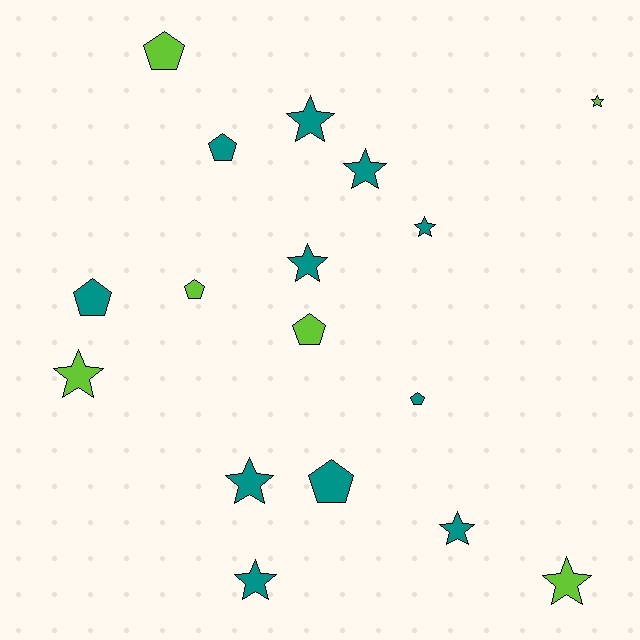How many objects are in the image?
There are 17 objects.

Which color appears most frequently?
Teal, with 11 objects.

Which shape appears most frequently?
Star, with 10 objects.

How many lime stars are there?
There are 3 lime stars.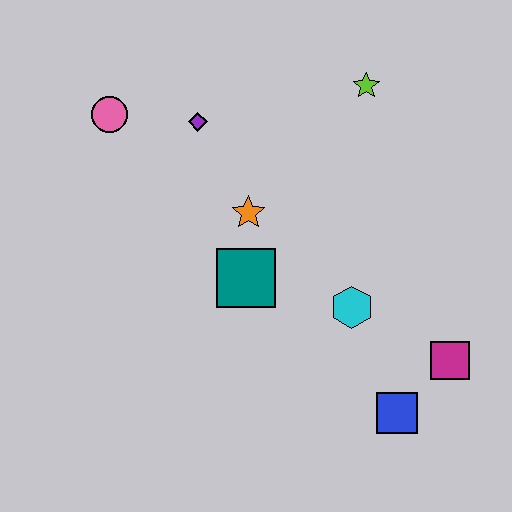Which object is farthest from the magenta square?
The pink circle is farthest from the magenta square.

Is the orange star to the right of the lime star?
No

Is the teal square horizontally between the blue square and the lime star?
No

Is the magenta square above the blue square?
Yes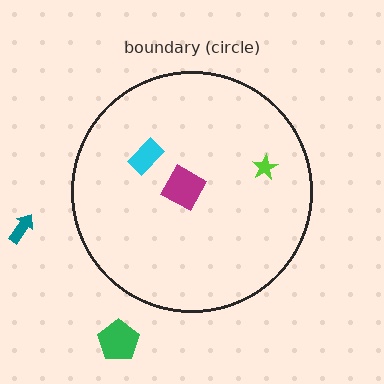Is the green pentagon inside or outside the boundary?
Outside.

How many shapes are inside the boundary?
3 inside, 2 outside.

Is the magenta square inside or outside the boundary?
Inside.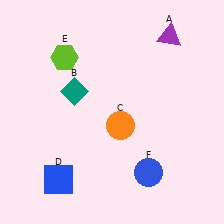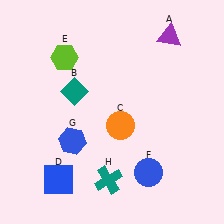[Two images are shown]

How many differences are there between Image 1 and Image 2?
There are 2 differences between the two images.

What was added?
A blue hexagon (G), a teal cross (H) were added in Image 2.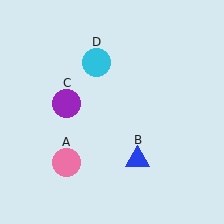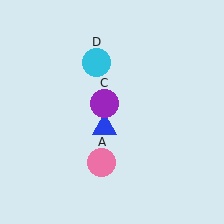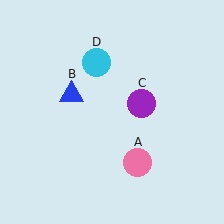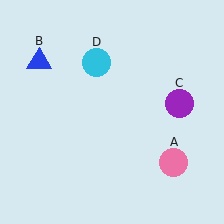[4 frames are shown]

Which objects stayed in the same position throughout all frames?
Cyan circle (object D) remained stationary.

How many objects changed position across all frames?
3 objects changed position: pink circle (object A), blue triangle (object B), purple circle (object C).